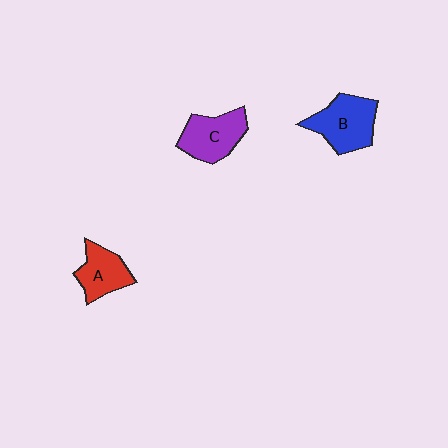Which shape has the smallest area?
Shape A (red).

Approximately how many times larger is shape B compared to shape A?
Approximately 1.4 times.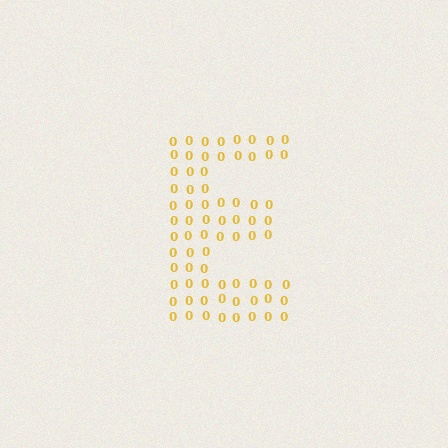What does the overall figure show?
The overall figure shows the letter E.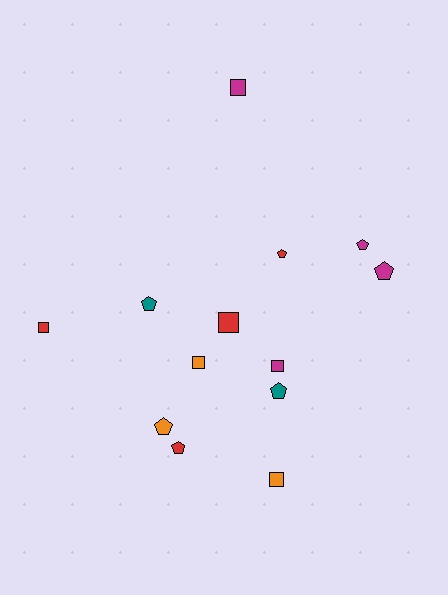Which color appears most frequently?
Magenta, with 4 objects.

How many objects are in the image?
There are 13 objects.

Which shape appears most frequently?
Pentagon, with 7 objects.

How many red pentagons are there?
There are 2 red pentagons.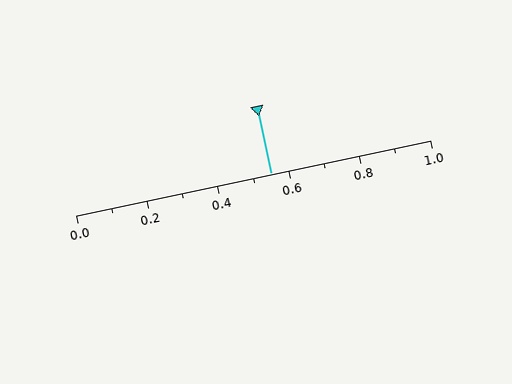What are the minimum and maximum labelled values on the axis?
The axis runs from 0.0 to 1.0.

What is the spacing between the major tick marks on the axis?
The major ticks are spaced 0.2 apart.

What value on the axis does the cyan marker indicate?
The marker indicates approximately 0.55.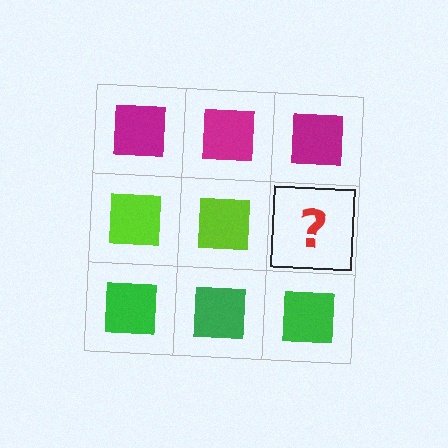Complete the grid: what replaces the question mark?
The question mark should be replaced with a lime square.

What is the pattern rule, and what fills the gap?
The rule is that each row has a consistent color. The gap should be filled with a lime square.